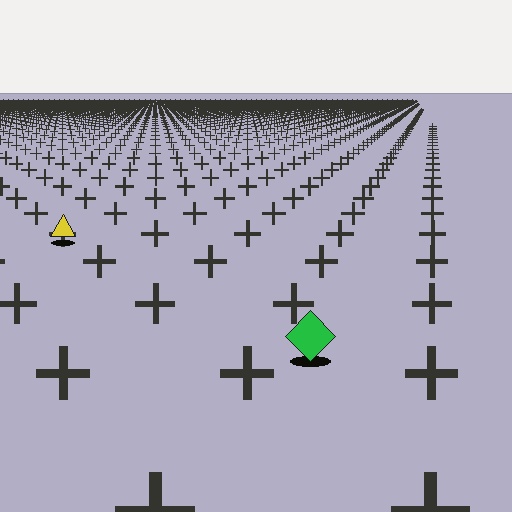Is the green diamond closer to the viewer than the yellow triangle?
Yes. The green diamond is closer — you can tell from the texture gradient: the ground texture is coarser near it.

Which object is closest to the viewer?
The green diamond is closest. The texture marks near it are larger and more spread out.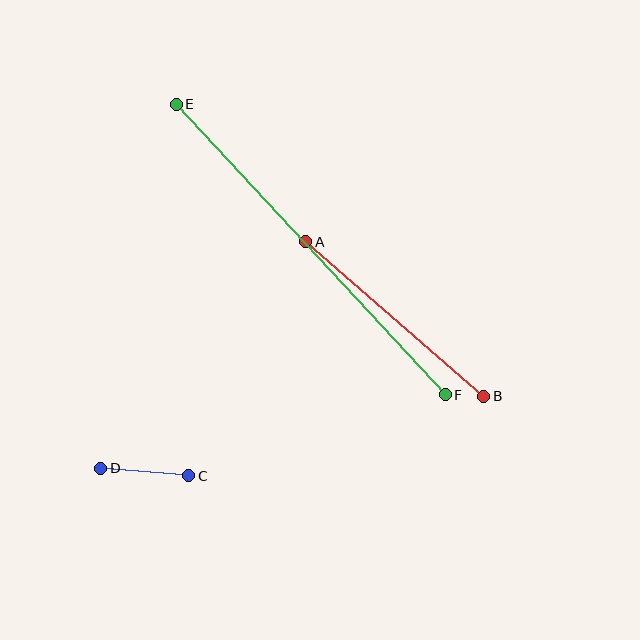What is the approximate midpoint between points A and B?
The midpoint is at approximately (395, 319) pixels.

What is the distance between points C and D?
The distance is approximately 89 pixels.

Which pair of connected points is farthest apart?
Points E and F are farthest apart.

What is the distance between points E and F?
The distance is approximately 396 pixels.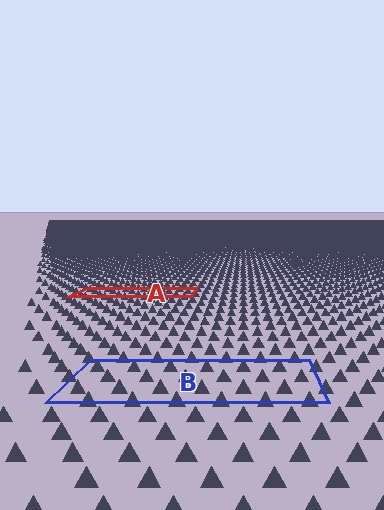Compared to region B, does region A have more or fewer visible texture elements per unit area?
Region A has more texture elements per unit area — they are packed more densely because it is farther away.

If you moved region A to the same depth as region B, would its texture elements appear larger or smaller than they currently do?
They would appear larger. At a closer depth, the same texture elements are projected at a bigger on-screen size.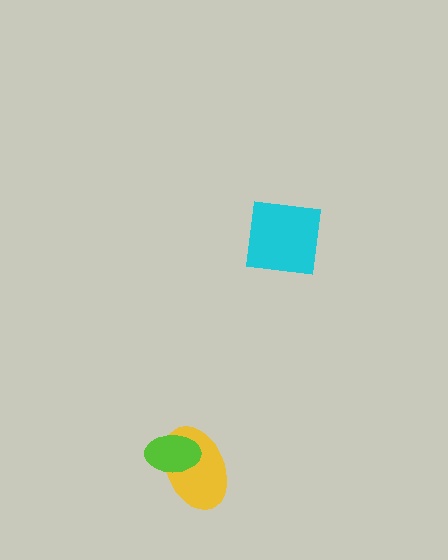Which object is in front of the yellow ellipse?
The lime ellipse is in front of the yellow ellipse.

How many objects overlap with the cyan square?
0 objects overlap with the cyan square.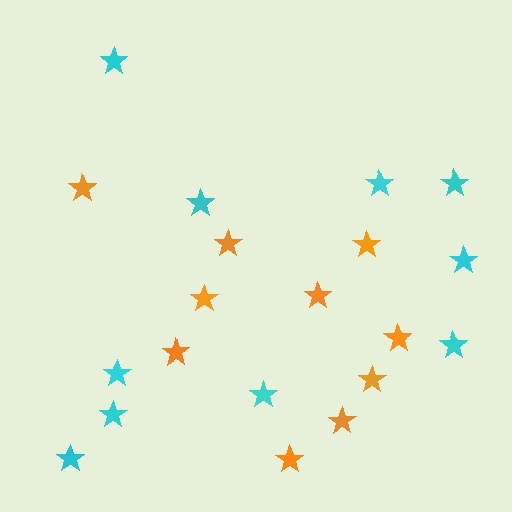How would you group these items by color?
There are 2 groups: one group of cyan stars (10) and one group of orange stars (10).